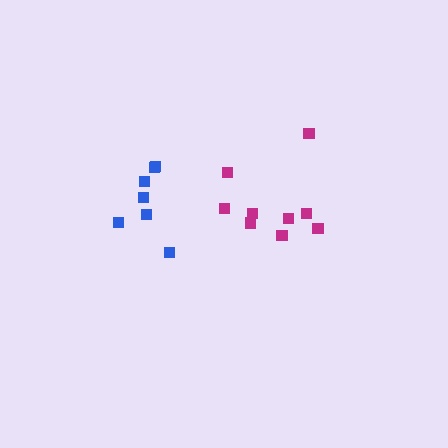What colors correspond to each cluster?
The clusters are colored: blue, magenta.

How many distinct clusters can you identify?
There are 2 distinct clusters.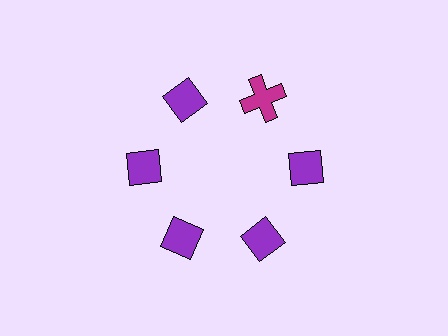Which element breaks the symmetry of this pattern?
The magenta cross at roughly the 1 o'clock position breaks the symmetry. All other shapes are purple diamonds.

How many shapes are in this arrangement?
There are 6 shapes arranged in a ring pattern.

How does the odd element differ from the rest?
It differs in both color (magenta instead of purple) and shape (cross instead of diamond).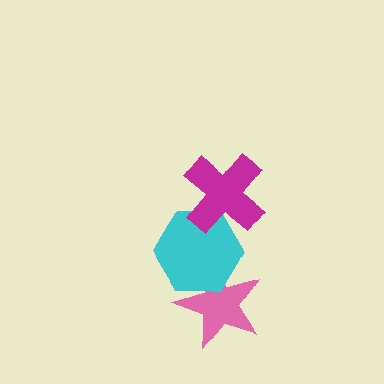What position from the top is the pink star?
The pink star is 3rd from the top.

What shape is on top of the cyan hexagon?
The magenta cross is on top of the cyan hexagon.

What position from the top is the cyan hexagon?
The cyan hexagon is 2nd from the top.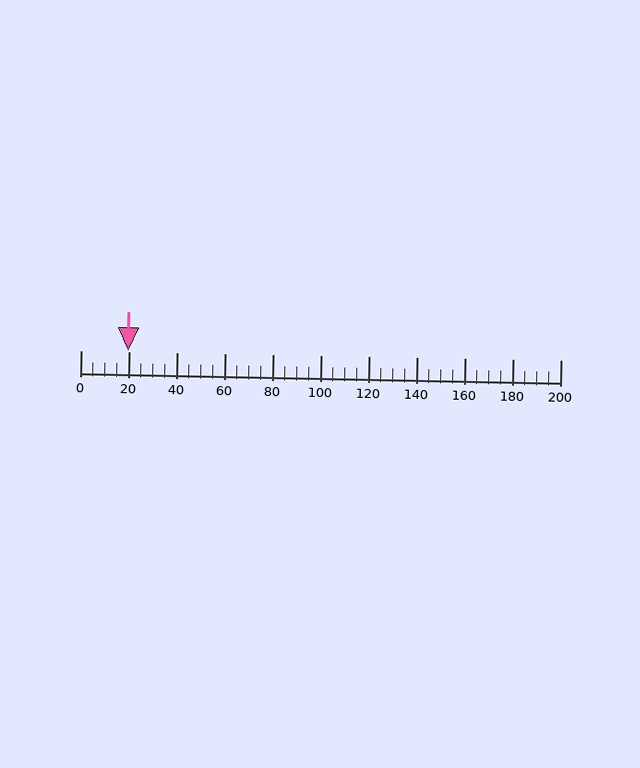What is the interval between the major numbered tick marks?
The major tick marks are spaced 20 units apart.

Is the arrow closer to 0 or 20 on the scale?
The arrow is closer to 20.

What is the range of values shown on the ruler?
The ruler shows values from 0 to 200.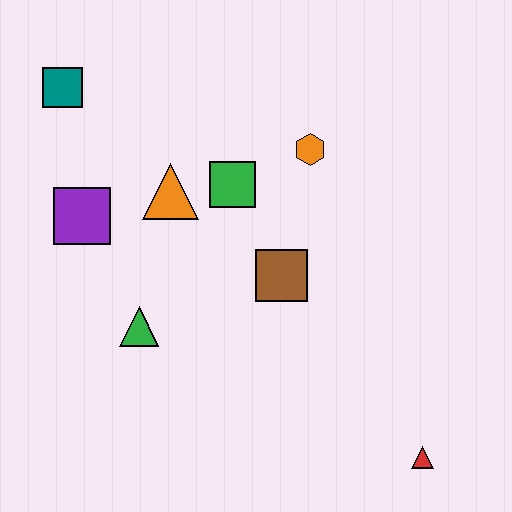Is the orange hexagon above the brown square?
Yes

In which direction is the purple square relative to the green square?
The purple square is to the left of the green square.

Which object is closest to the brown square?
The green square is closest to the brown square.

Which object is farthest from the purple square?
The red triangle is farthest from the purple square.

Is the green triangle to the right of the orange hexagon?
No